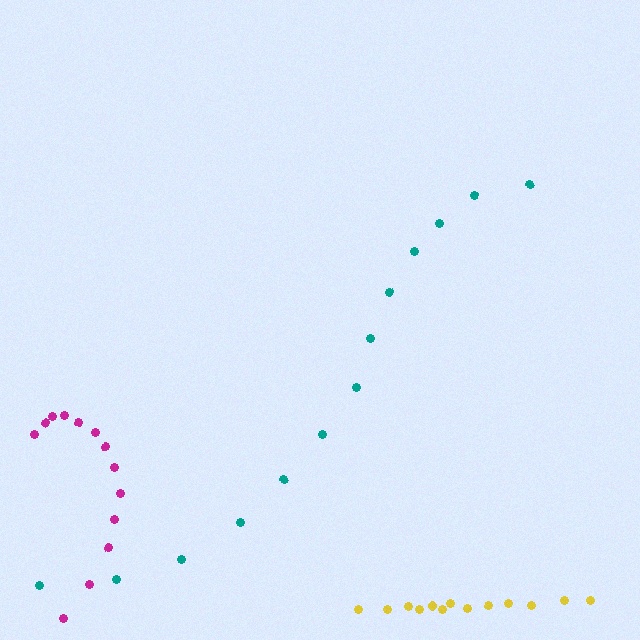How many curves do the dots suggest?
There are 3 distinct paths.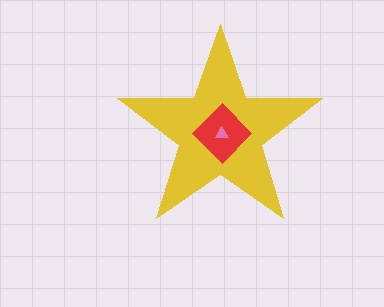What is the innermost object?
The pink triangle.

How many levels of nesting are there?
3.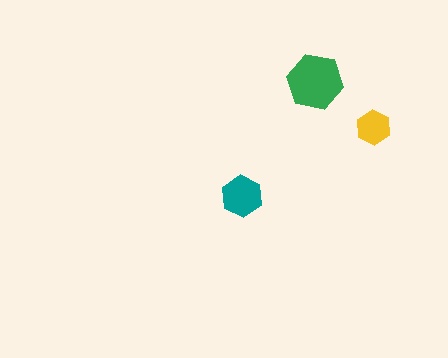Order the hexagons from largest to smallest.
the green one, the teal one, the yellow one.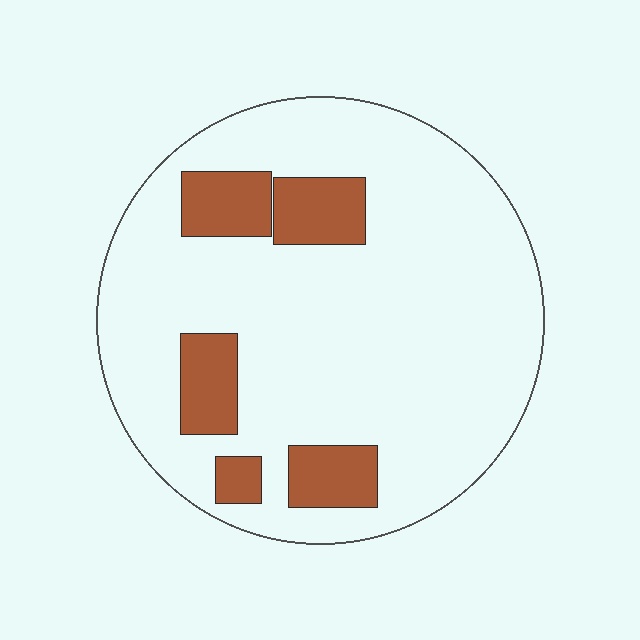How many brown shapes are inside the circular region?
5.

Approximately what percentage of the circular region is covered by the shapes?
Approximately 15%.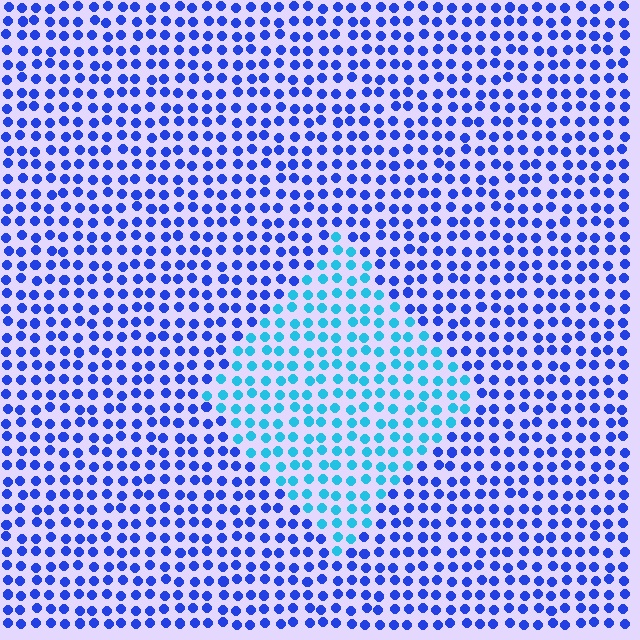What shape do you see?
I see a diamond.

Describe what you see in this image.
The image is filled with small blue elements in a uniform arrangement. A diamond-shaped region is visible where the elements are tinted to a slightly different hue, forming a subtle color boundary.